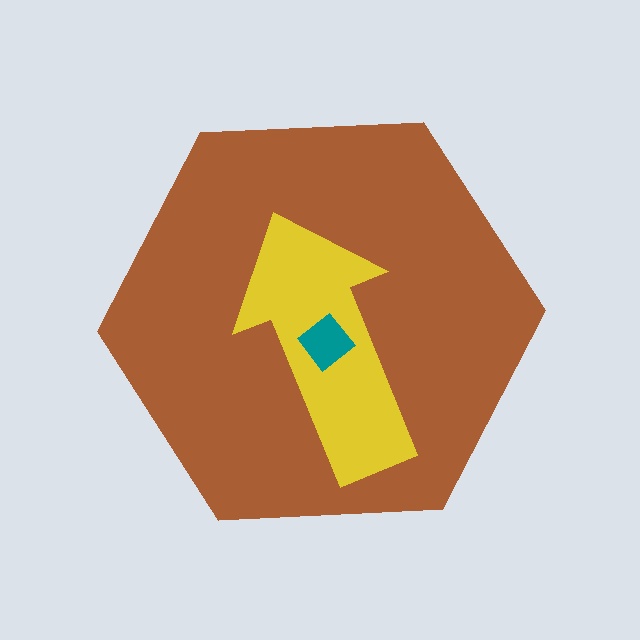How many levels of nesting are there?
3.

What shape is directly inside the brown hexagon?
The yellow arrow.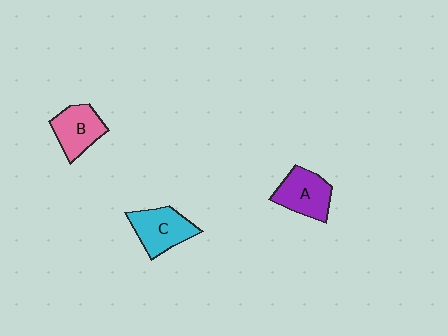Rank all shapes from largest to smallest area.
From largest to smallest: C (cyan), A (purple), B (pink).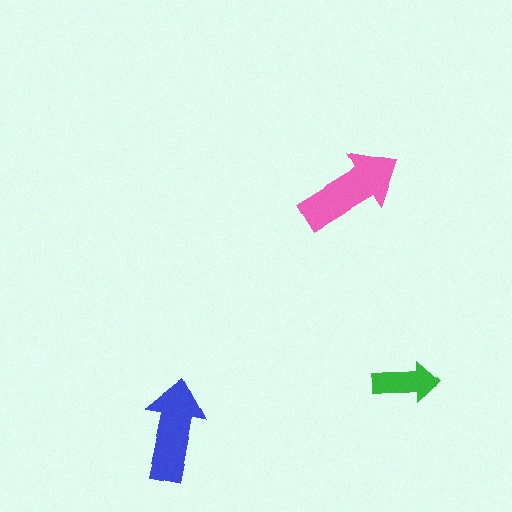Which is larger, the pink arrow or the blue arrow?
The pink one.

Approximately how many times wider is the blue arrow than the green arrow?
About 1.5 times wider.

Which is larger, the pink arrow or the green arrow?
The pink one.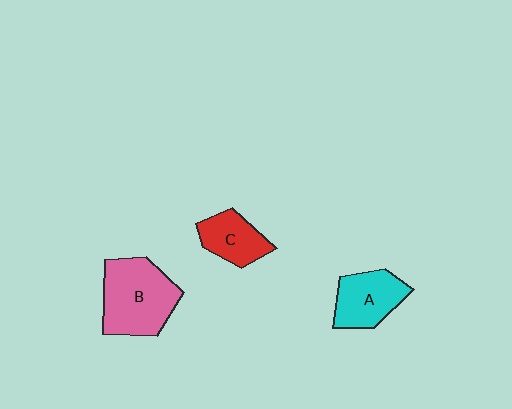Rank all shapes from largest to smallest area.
From largest to smallest: B (pink), A (cyan), C (red).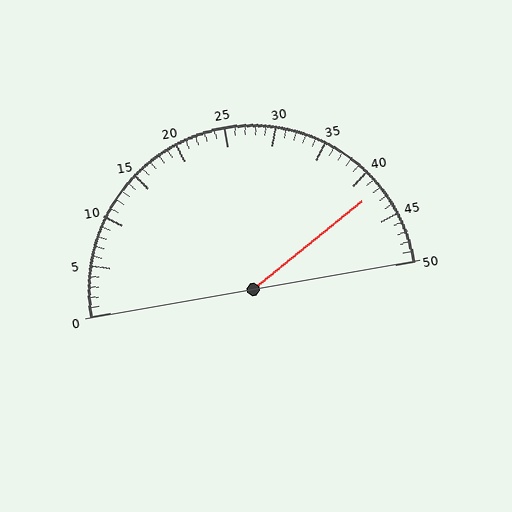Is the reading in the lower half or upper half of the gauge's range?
The reading is in the upper half of the range (0 to 50).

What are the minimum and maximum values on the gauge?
The gauge ranges from 0 to 50.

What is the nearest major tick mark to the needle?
The nearest major tick mark is 40.